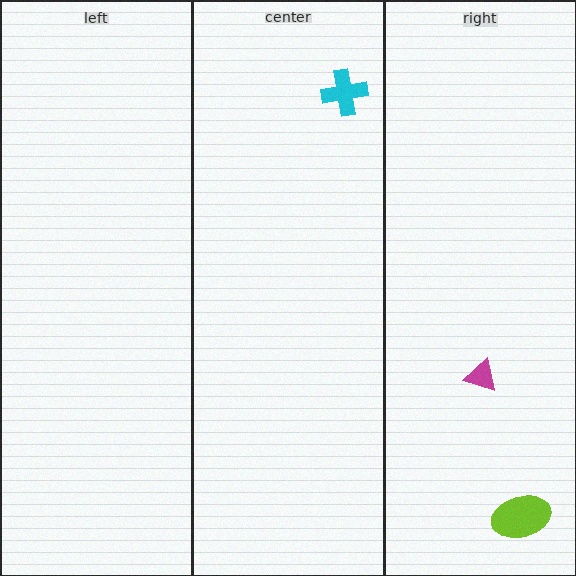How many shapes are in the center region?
1.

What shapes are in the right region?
The magenta triangle, the lime ellipse.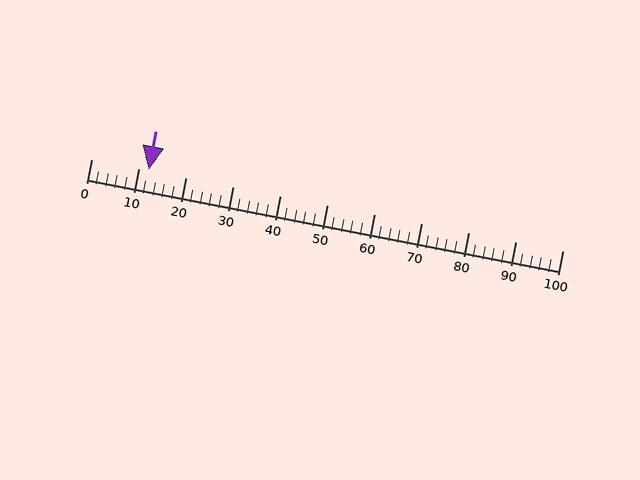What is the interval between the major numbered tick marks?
The major tick marks are spaced 10 units apart.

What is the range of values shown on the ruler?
The ruler shows values from 0 to 100.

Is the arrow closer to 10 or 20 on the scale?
The arrow is closer to 10.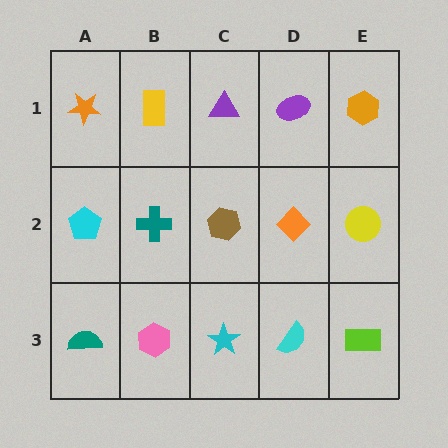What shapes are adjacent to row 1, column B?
A teal cross (row 2, column B), an orange star (row 1, column A), a purple triangle (row 1, column C).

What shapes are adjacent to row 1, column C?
A brown hexagon (row 2, column C), a yellow rectangle (row 1, column B), a purple ellipse (row 1, column D).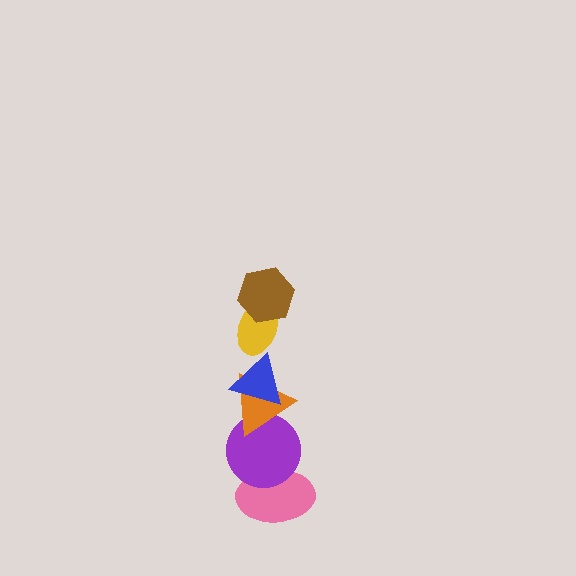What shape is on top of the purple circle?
The orange triangle is on top of the purple circle.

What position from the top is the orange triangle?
The orange triangle is 4th from the top.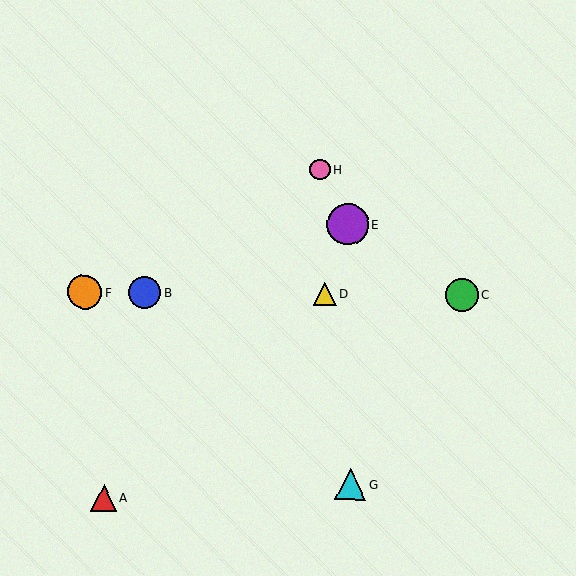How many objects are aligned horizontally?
4 objects (B, C, D, F) are aligned horizontally.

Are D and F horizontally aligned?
Yes, both are at y≈294.